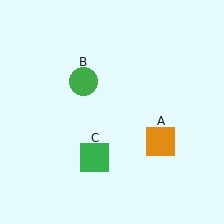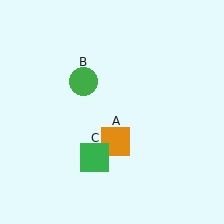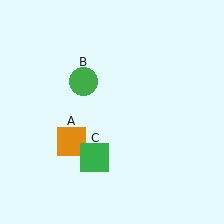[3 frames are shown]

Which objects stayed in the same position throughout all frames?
Green circle (object B) and green square (object C) remained stationary.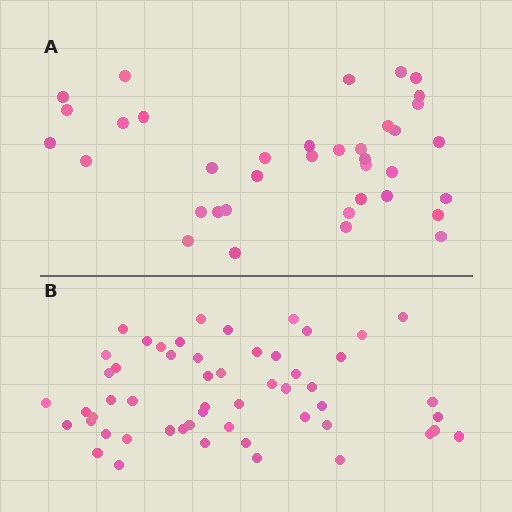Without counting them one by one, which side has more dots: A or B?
Region B (the bottom region) has more dots.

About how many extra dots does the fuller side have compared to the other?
Region B has approximately 15 more dots than region A.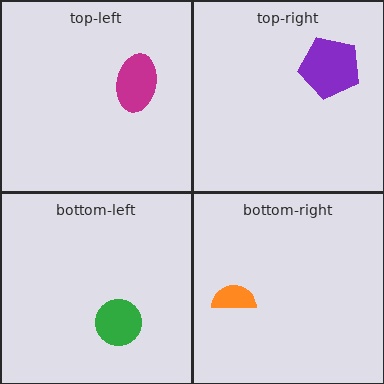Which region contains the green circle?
The bottom-left region.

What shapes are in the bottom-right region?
The orange semicircle.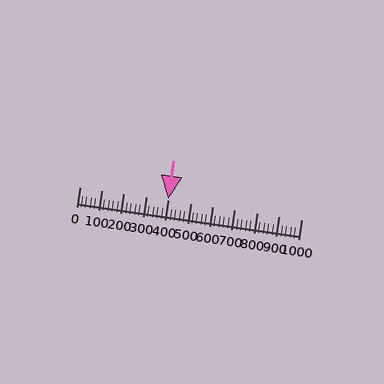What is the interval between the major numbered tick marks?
The major tick marks are spaced 100 units apart.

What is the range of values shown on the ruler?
The ruler shows values from 0 to 1000.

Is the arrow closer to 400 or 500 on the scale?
The arrow is closer to 400.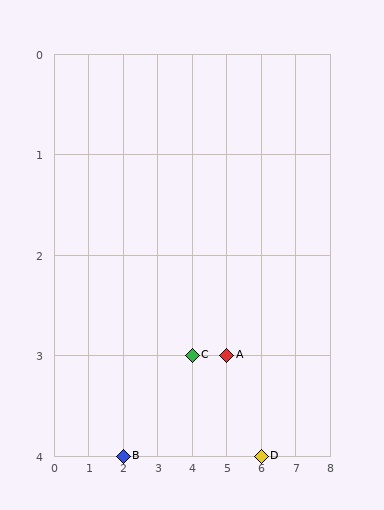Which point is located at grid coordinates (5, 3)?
Point A is at (5, 3).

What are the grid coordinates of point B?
Point B is at grid coordinates (2, 4).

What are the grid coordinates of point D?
Point D is at grid coordinates (6, 4).